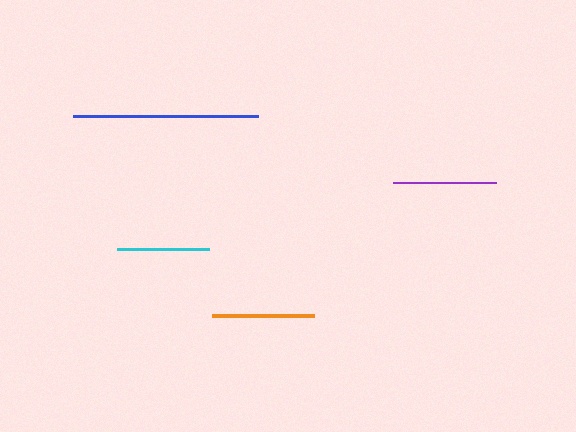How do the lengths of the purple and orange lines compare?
The purple and orange lines are approximately the same length.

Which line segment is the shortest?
The cyan line is the shortest at approximately 92 pixels.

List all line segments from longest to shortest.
From longest to shortest: blue, purple, orange, cyan.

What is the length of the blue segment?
The blue segment is approximately 185 pixels long.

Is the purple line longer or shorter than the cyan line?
The purple line is longer than the cyan line.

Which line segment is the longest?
The blue line is the longest at approximately 185 pixels.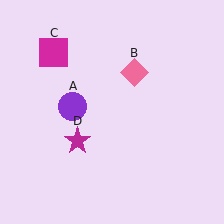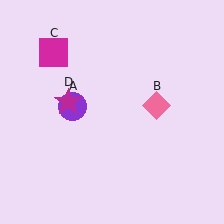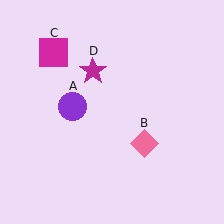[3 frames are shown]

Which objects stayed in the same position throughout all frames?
Purple circle (object A) and magenta square (object C) remained stationary.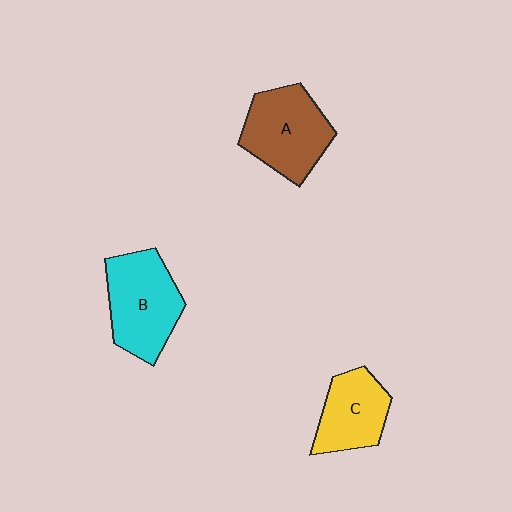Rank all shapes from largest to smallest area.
From largest to smallest: B (cyan), A (brown), C (yellow).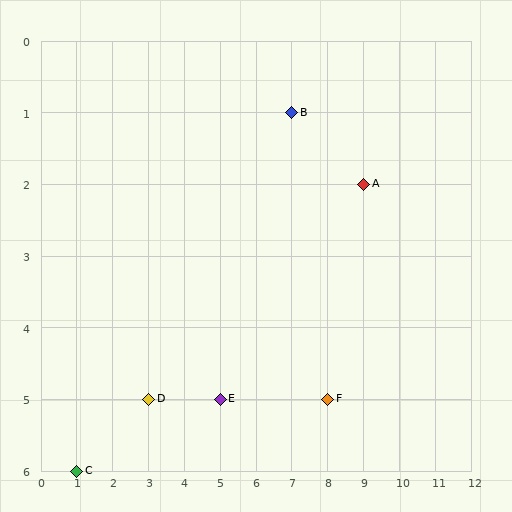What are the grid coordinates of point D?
Point D is at grid coordinates (3, 5).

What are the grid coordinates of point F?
Point F is at grid coordinates (8, 5).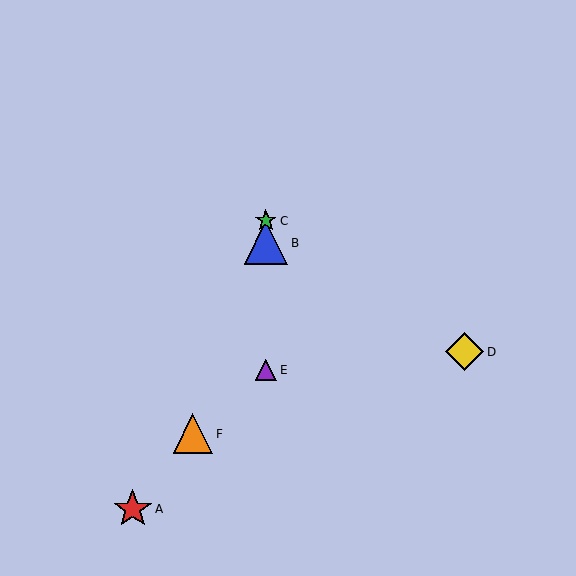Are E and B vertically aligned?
Yes, both are at x≈266.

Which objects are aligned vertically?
Objects B, C, E are aligned vertically.